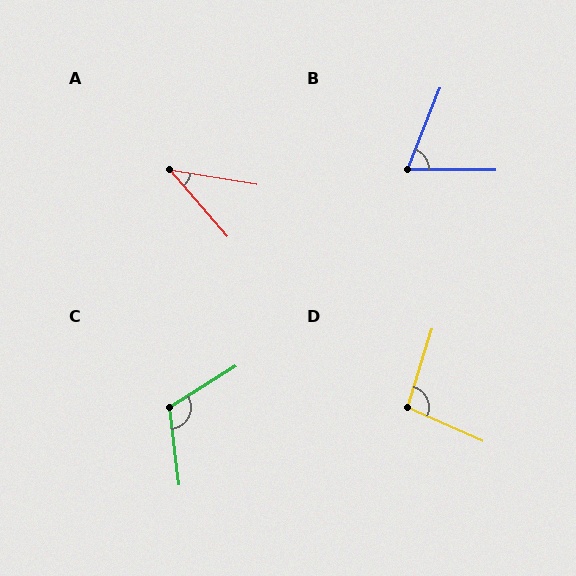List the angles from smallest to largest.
A (40°), B (68°), D (96°), C (115°).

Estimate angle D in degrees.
Approximately 96 degrees.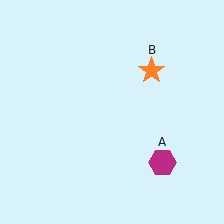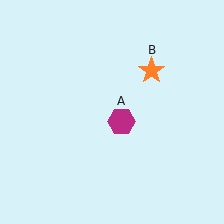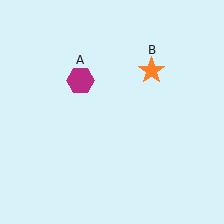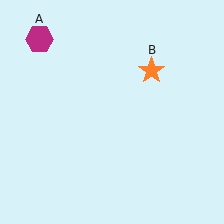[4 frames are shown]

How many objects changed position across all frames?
1 object changed position: magenta hexagon (object A).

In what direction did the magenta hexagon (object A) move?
The magenta hexagon (object A) moved up and to the left.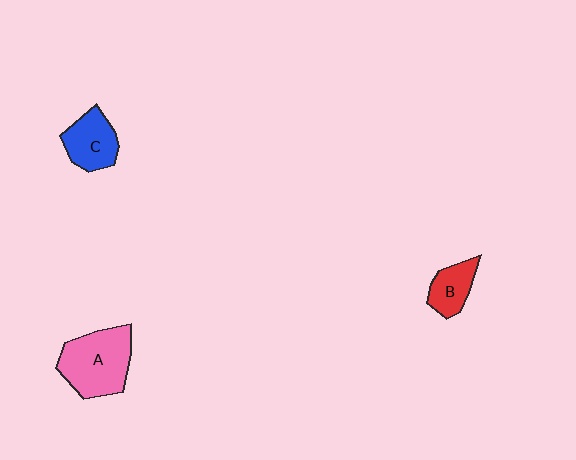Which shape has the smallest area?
Shape B (red).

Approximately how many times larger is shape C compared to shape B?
Approximately 1.3 times.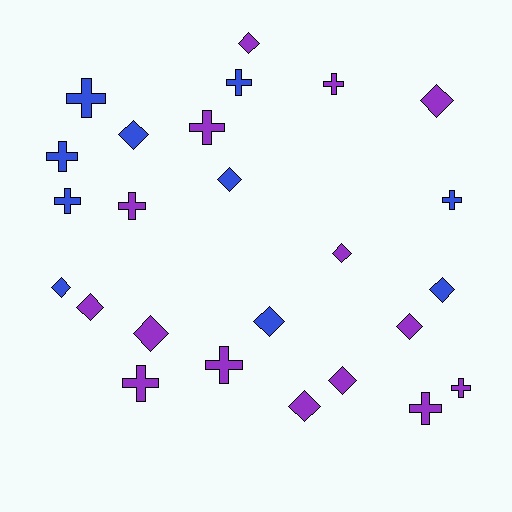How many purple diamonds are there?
There are 8 purple diamonds.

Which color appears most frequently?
Purple, with 15 objects.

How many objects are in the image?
There are 25 objects.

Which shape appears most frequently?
Diamond, with 13 objects.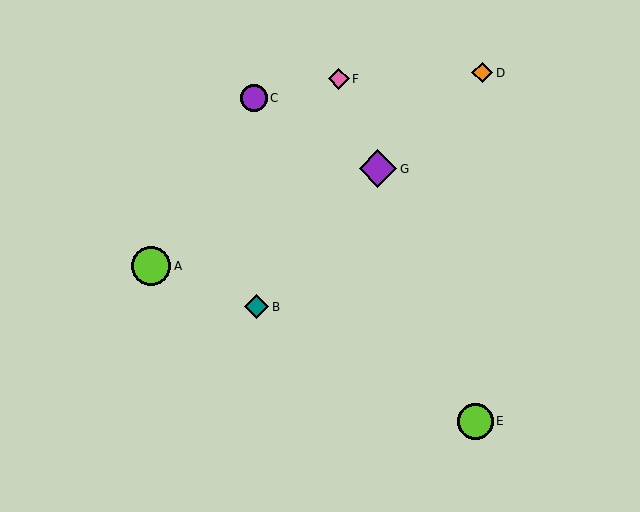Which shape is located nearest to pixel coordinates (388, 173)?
The purple diamond (labeled G) at (378, 169) is nearest to that location.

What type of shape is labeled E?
Shape E is a lime circle.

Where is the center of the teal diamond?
The center of the teal diamond is at (256, 307).